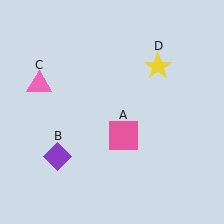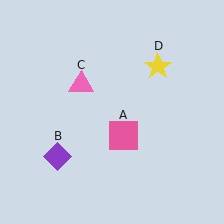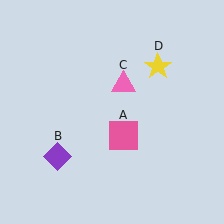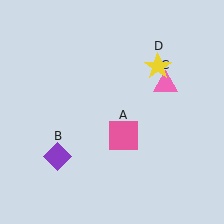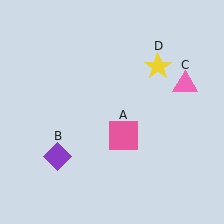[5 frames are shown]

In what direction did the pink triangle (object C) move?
The pink triangle (object C) moved right.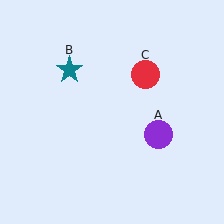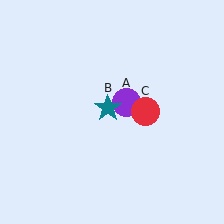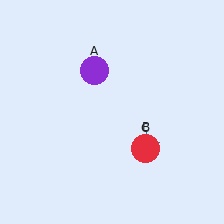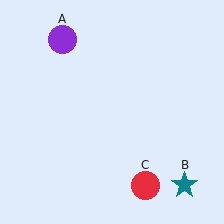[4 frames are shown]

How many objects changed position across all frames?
3 objects changed position: purple circle (object A), teal star (object B), red circle (object C).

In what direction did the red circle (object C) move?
The red circle (object C) moved down.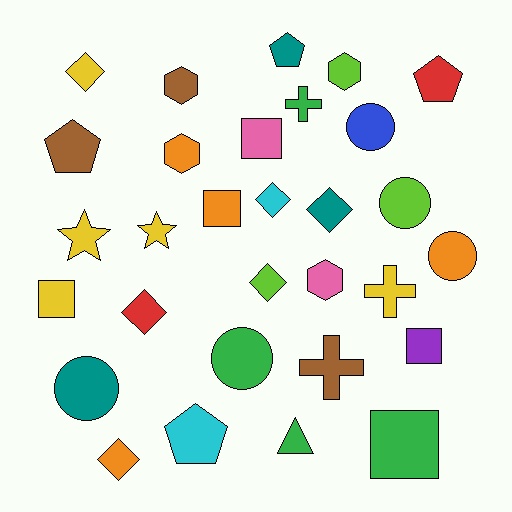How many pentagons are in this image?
There are 4 pentagons.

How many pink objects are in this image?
There are 2 pink objects.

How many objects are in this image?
There are 30 objects.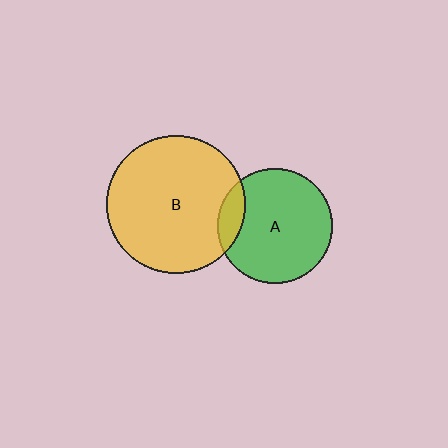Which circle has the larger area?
Circle B (yellow).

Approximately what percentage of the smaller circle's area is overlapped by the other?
Approximately 15%.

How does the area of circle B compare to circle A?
Approximately 1.5 times.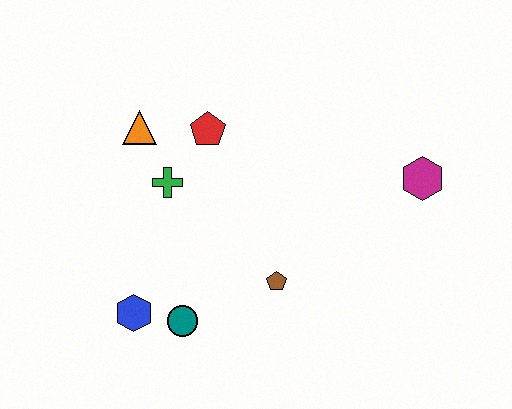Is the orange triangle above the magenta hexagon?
Yes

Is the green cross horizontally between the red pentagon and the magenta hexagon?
No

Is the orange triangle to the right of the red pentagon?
No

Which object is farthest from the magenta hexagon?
The blue hexagon is farthest from the magenta hexagon.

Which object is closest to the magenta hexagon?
The brown pentagon is closest to the magenta hexagon.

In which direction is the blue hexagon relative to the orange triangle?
The blue hexagon is below the orange triangle.